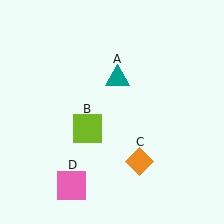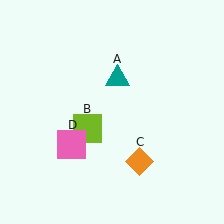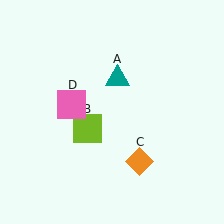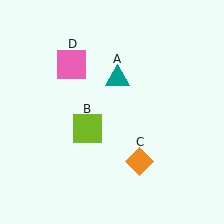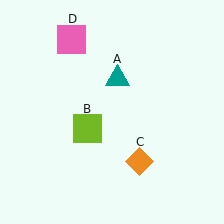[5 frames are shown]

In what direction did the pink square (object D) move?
The pink square (object D) moved up.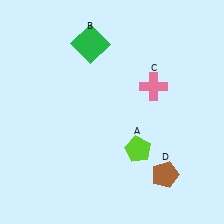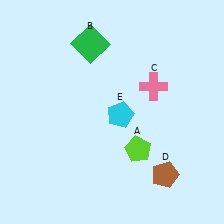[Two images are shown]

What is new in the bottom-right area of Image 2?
A cyan pentagon (E) was added in the bottom-right area of Image 2.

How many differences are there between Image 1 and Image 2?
There is 1 difference between the two images.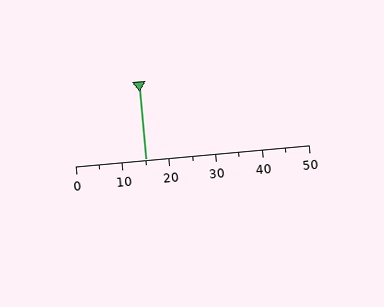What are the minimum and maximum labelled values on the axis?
The axis runs from 0 to 50.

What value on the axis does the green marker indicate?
The marker indicates approximately 15.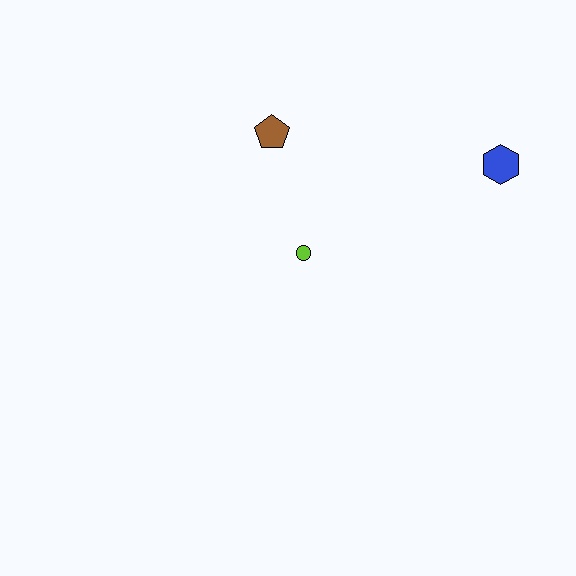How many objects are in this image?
There are 3 objects.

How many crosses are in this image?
There are no crosses.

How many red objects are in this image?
There are no red objects.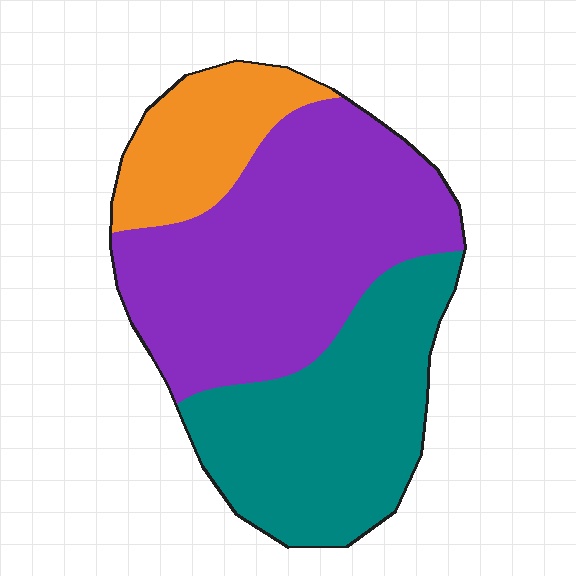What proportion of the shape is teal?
Teal takes up between a quarter and a half of the shape.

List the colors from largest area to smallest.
From largest to smallest: purple, teal, orange.